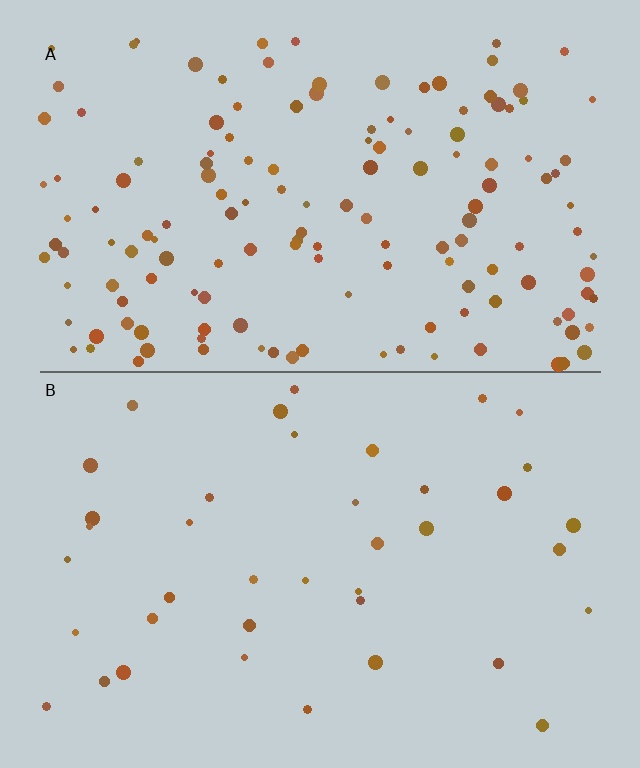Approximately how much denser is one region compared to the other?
Approximately 3.8× — region A over region B.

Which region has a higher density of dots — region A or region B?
A (the top).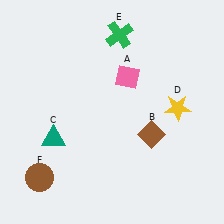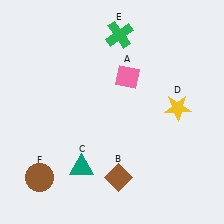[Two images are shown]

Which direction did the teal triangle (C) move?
The teal triangle (C) moved down.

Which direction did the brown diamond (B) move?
The brown diamond (B) moved down.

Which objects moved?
The objects that moved are: the brown diamond (B), the teal triangle (C).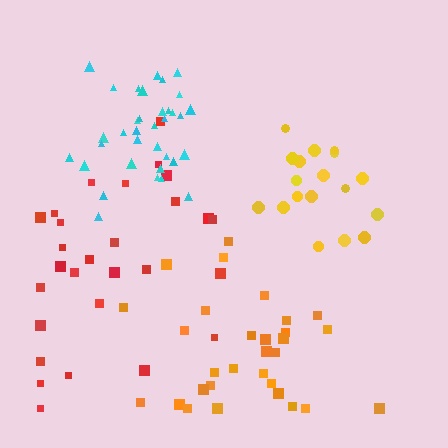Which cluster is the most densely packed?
Cyan.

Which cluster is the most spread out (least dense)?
Red.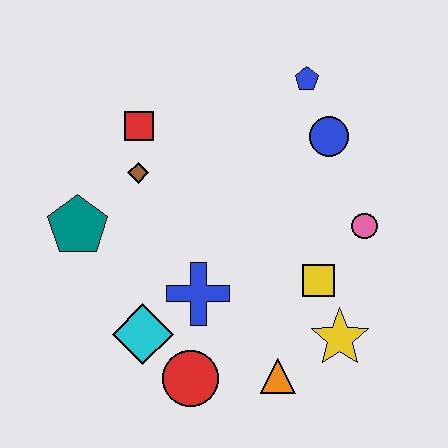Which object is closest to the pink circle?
The yellow square is closest to the pink circle.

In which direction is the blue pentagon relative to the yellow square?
The blue pentagon is above the yellow square.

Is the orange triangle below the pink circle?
Yes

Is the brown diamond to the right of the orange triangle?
No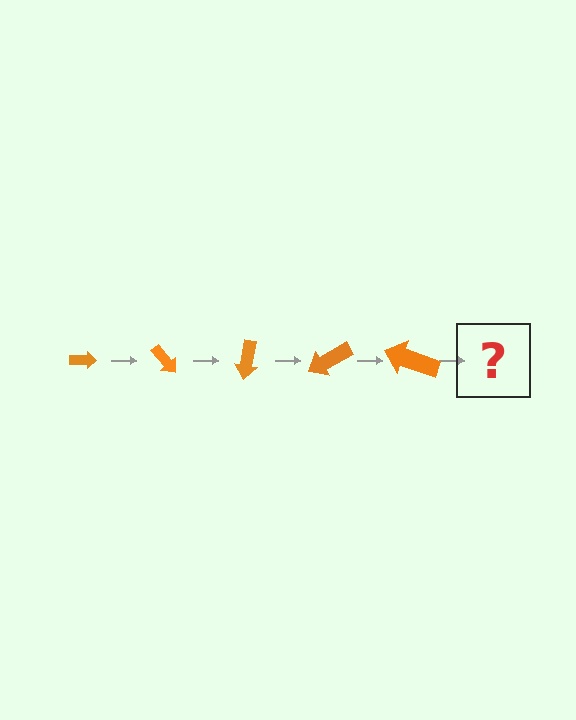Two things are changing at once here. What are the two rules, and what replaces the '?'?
The two rules are that the arrow grows larger each step and it rotates 50 degrees each step. The '?' should be an arrow, larger than the previous one and rotated 250 degrees from the start.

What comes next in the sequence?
The next element should be an arrow, larger than the previous one and rotated 250 degrees from the start.